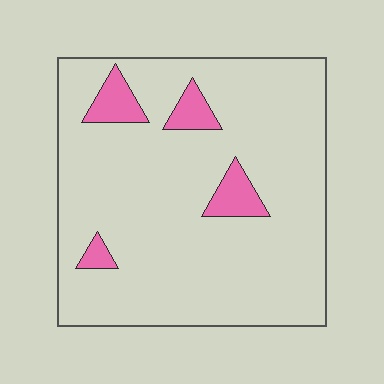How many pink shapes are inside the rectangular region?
4.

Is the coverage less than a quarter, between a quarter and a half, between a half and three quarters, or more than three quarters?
Less than a quarter.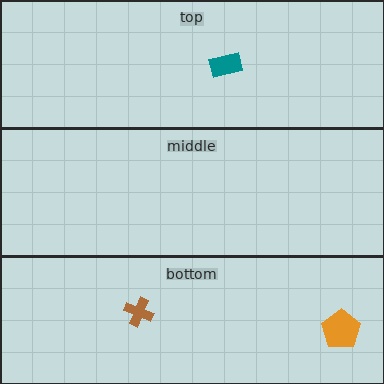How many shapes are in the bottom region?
2.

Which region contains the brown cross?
The bottom region.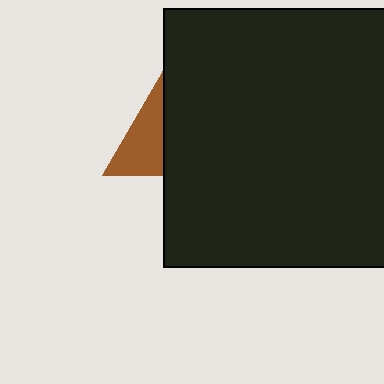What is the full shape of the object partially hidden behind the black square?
The partially hidden object is a brown triangle.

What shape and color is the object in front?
The object in front is a black square.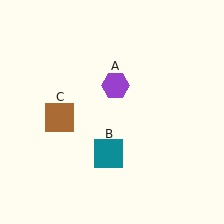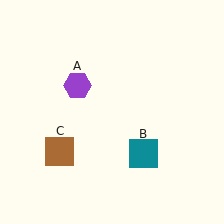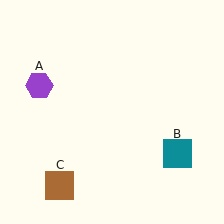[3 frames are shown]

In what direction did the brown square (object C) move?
The brown square (object C) moved down.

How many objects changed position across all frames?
3 objects changed position: purple hexagon (object A), teal square (object B), brown square (object C).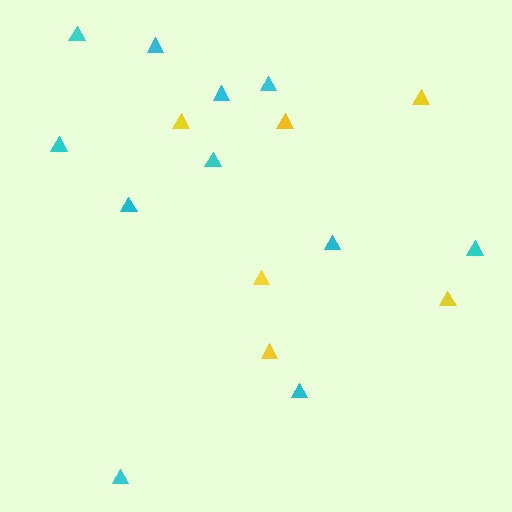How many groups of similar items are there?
There are 2 groups: one group of cyan triangles (11) and one group of yellow triangles (6).